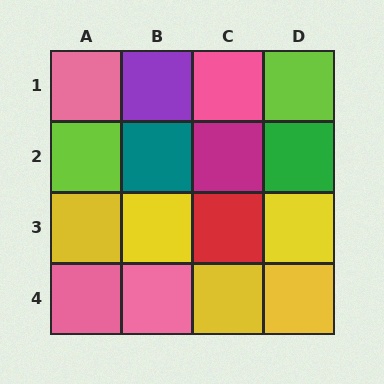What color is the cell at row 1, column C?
Pink.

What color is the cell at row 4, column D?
Yellow.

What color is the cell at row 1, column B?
Purple.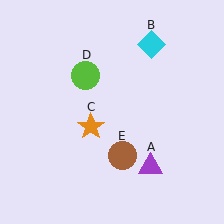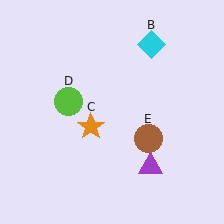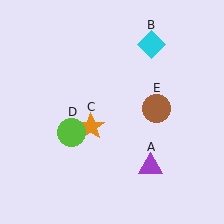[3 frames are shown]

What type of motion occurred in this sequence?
The lime circle (object D), brown circle (object E) rotated counterclockwise around the center of the scene.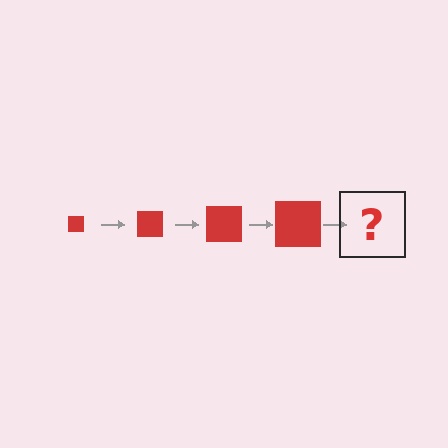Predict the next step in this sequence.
The next step is a red square, larger than the previous one.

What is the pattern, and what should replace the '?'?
The pattern is that the square gets progressively larger each step. The '?' should be a red square, larger than the previous one.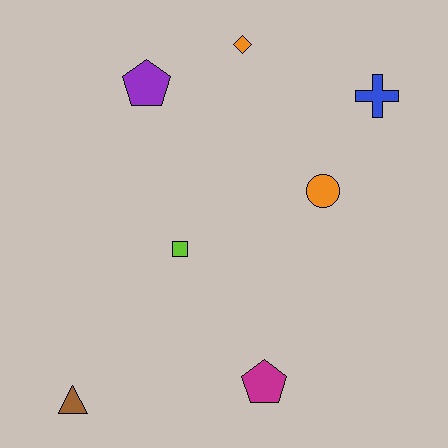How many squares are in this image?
There is 1 square.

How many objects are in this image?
There are 7 objects.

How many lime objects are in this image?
There is 1 lime object.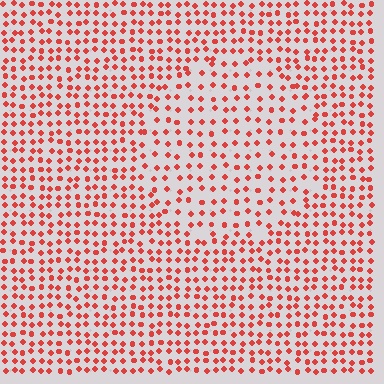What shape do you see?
I see a circle.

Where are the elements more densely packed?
The elements are more densely packed outside the circle boundary.